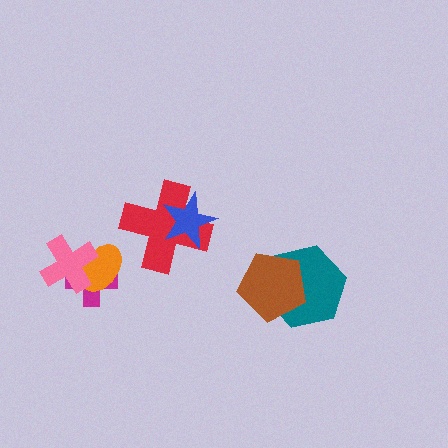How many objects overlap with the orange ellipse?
2 objects overlap with the orange ellipse.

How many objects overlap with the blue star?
1 object overlaps with the blue star.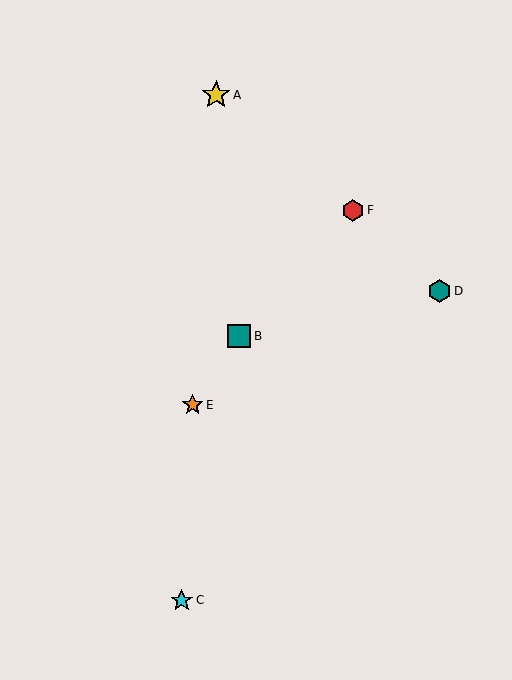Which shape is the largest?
The yellow star (labeled A) is the largest.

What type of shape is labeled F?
Shape F is a red hexagon.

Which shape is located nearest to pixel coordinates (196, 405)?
The orange star (labeled E) at (193, 405) is nearest to that location.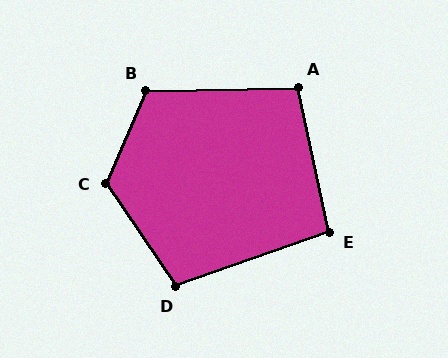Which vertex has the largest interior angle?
C, at approximately 123 degrees.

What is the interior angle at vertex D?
Approximately 105 degrees (obtuse).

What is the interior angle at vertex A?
Approximately 101 degrees (obtuse).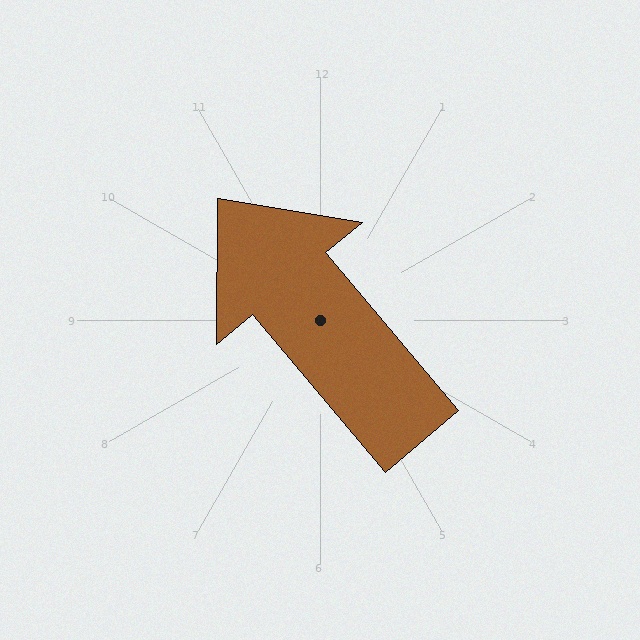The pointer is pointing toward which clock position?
Roughly 11 o'clock.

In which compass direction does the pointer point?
Northwest.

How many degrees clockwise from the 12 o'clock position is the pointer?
Approximately 320 degrees.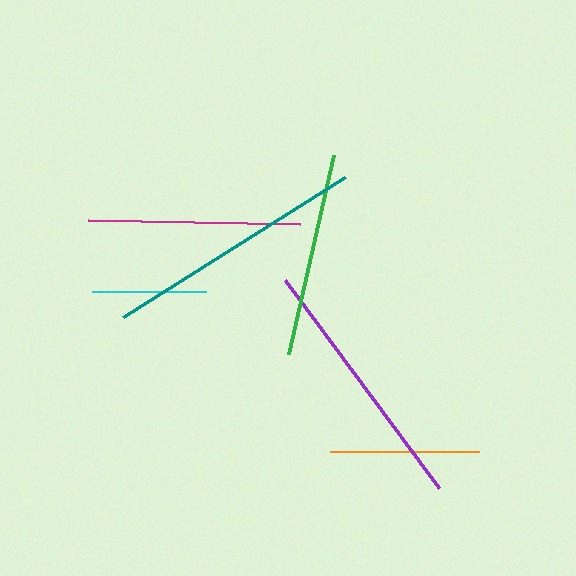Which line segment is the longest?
The teal line is the longest at approximately 263 pixels.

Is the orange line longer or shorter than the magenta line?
The magenta line is longer than the orange line.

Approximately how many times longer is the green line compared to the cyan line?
The green line is approximately 1.8 times the length of the cyan line.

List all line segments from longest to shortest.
From longest to shortest: teal, purple, magenta, green, orange, cyan.